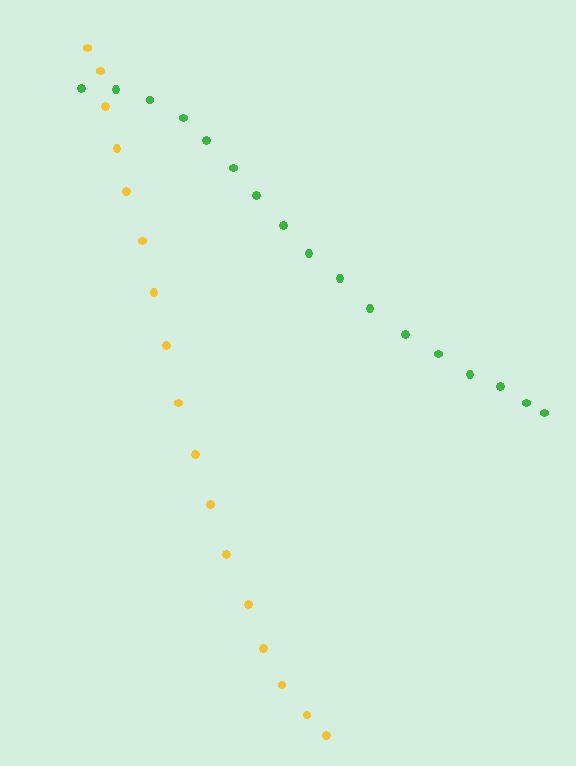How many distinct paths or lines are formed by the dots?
There are 2 distinct paths.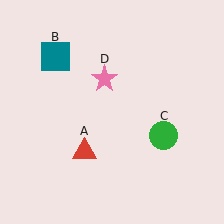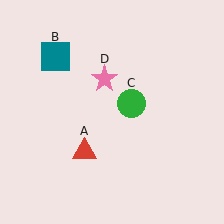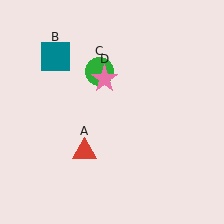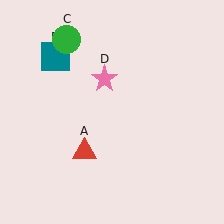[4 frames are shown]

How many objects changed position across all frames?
1 object changed position: green circle (object C).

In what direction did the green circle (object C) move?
The green circle (object C) moved up and to the left.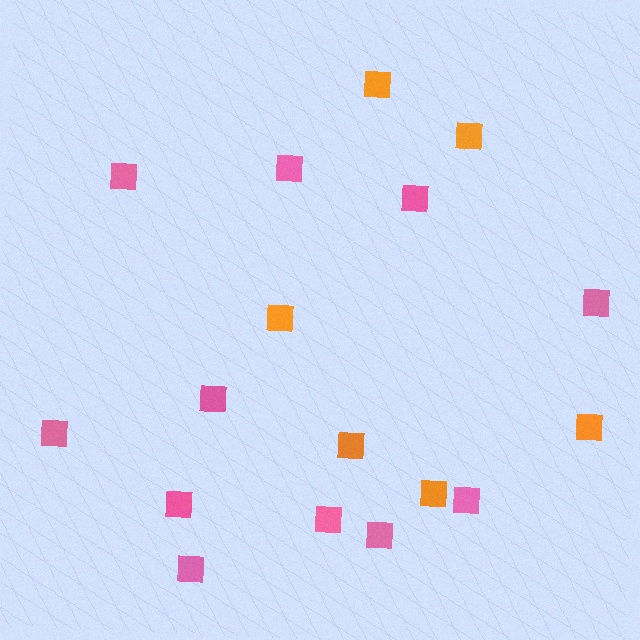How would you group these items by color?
There are 2 groups: one group of pink squares (11) and one group of orange squares (6).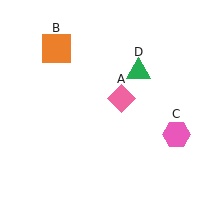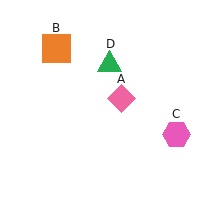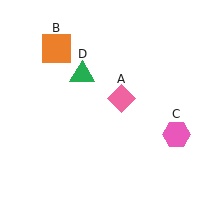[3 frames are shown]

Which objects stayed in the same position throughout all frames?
Pink diamond (object A) and orange square (object B) and pink hexagon (object C) remained stationary.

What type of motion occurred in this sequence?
The green triangle (object D) rotated counterclockwise around the center of the scene.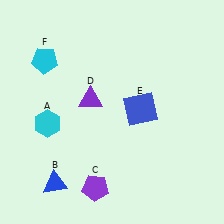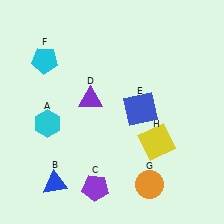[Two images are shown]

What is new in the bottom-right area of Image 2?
An orange circle (G) was added in the bottom-right area of Image 2.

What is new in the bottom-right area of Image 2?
A yellow square (H) was added in the bottom-right area of Image 2.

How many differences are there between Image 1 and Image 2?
There are 2 differences between the two images.